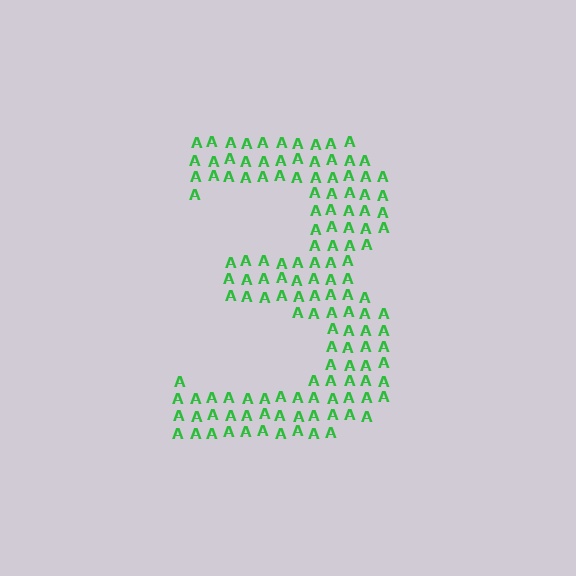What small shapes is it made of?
It is made of small letter A's.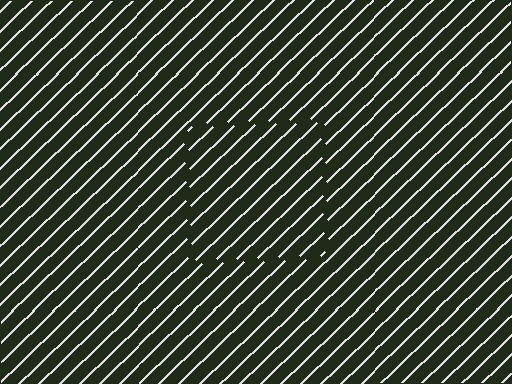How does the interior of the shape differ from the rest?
The interior of the shape contains the same grating, shifted by half a period — the contour is defined by the phase discontinuity where line-ends from the inner and outer gratings abut.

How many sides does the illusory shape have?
4 sides — the line-ends trace a square.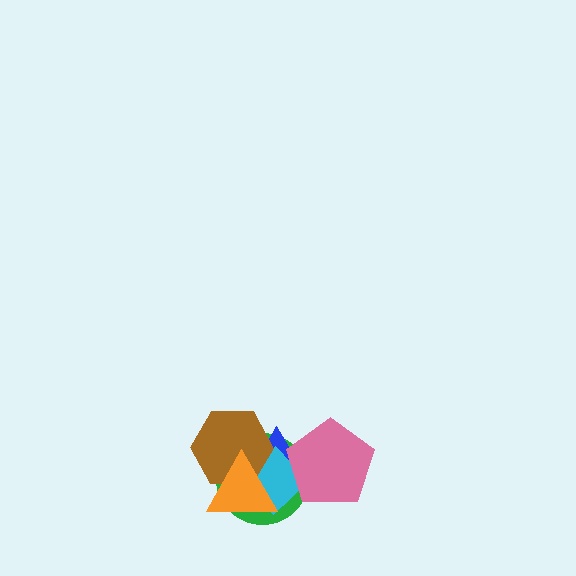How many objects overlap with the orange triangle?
4 objects overlap with the orange triangle.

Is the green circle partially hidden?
Yes, it is partially covered by another shape.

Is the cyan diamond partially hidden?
Yes, it is partially covered by another shape.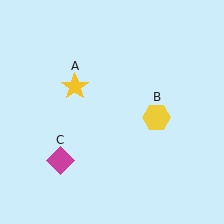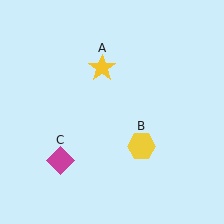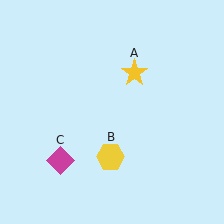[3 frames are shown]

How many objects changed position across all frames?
2 objects changed position: yellow star (object A), yellow hexagon (object B).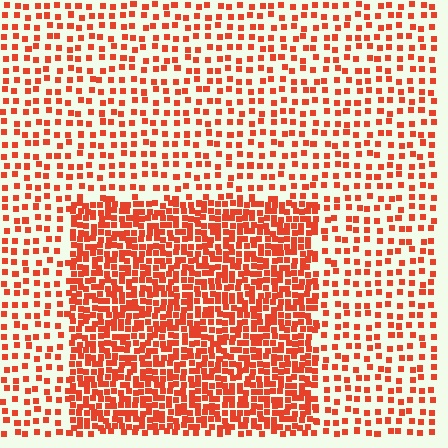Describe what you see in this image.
The image contains small red elements arranged at two different densities. A rectangle-shaped region is visible where the elements are more densely packed than the surrounding area.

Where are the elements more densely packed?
The elements are more densely packed inside the rectangle boundary.